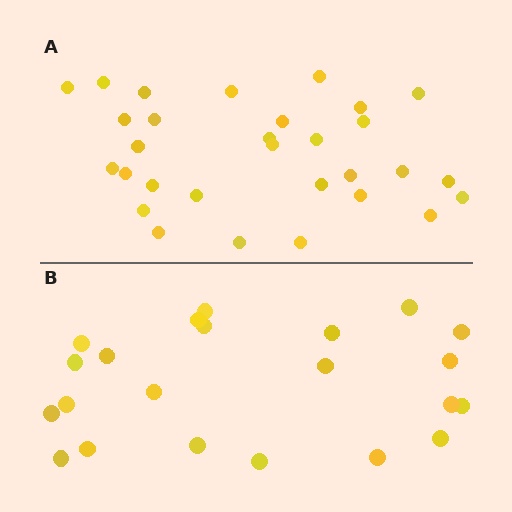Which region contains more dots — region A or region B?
Region A (the top region) has more dots.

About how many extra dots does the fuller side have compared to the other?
Region A has roughly 8 or so more dots than region B.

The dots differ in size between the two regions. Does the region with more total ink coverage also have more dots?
No. Region B has more total ink coverage because its dots are larger, but region A actually contains more individual dots. Total area can be misleading — the number of items is what matters here.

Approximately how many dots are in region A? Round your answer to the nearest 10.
About 30 dots.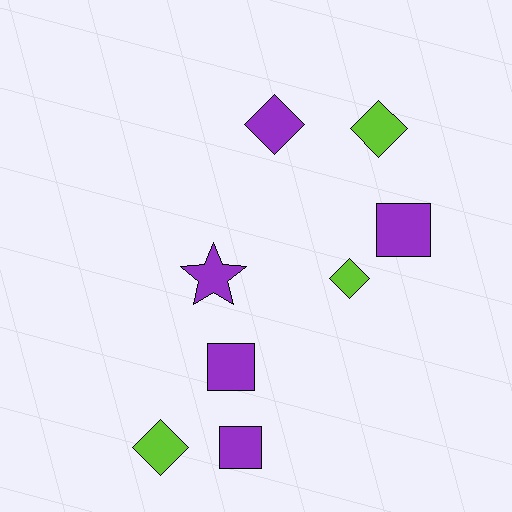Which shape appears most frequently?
Diamond, with 4 objects.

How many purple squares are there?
There are 3 purple squares.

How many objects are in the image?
There are 8 objects.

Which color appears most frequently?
Purple, with 5 objects.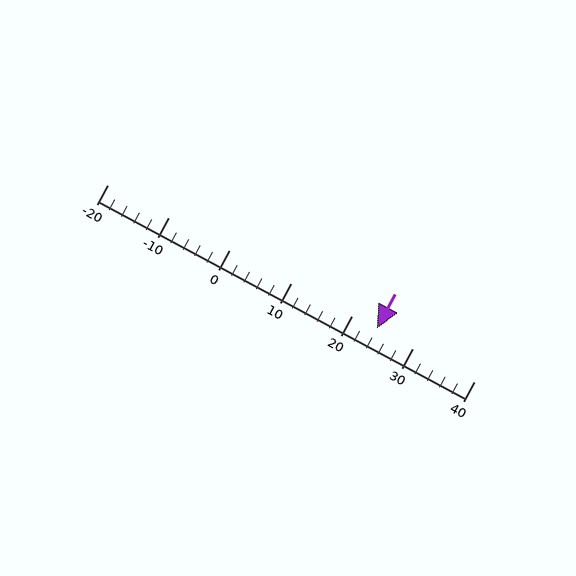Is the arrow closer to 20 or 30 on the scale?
The arrow is closer to 20.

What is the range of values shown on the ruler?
The ruler shows values from -20 to 40.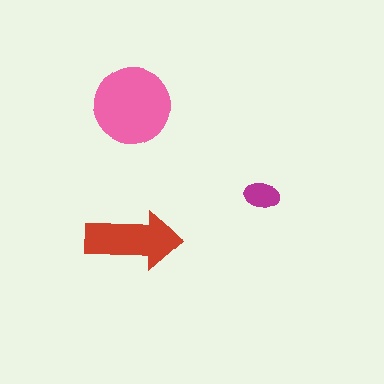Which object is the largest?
The pink circle.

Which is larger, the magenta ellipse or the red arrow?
The red arrow.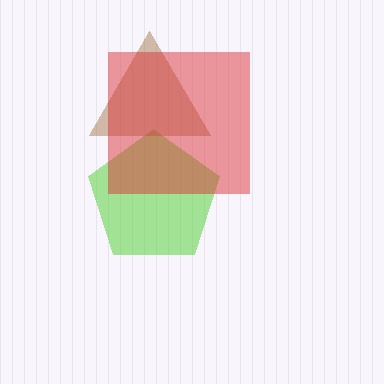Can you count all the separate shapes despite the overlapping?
Yes, there are 3 separate shapes.